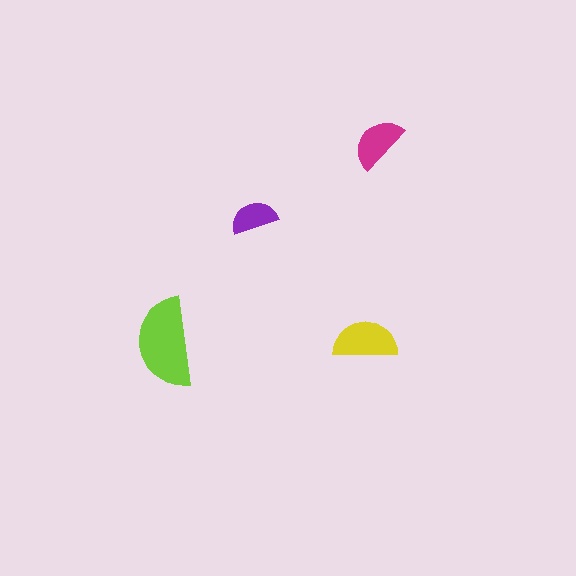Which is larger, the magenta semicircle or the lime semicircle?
The lime one.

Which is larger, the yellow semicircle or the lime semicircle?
The lime one.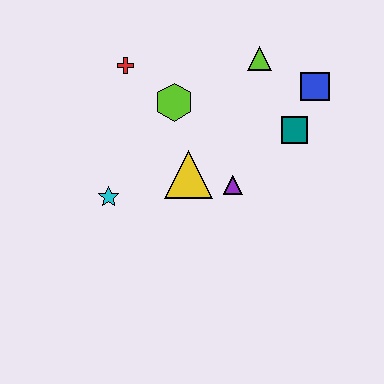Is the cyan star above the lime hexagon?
No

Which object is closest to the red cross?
The lime hexagon is closest to the red cross.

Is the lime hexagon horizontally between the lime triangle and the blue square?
No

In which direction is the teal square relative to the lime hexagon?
The teal square is to the right of the lime hexagon.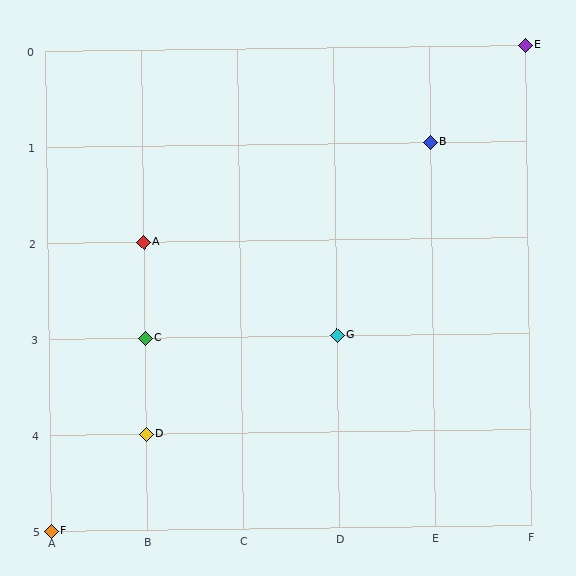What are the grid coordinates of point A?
Point A is at grid coordinates (B, 2).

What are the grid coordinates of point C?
Point C is at grid coordinates (B, 3).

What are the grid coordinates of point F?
Point F is at grid coordinates (A, 5).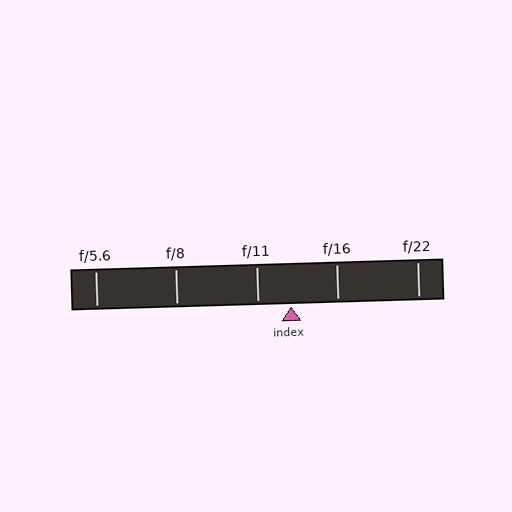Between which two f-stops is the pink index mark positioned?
The index mark is between f/11 and f/16.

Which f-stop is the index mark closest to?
The index mark is closest to f/11.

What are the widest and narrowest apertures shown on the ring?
The widest aperture shown is f/5.6 and the narrowest is f/22.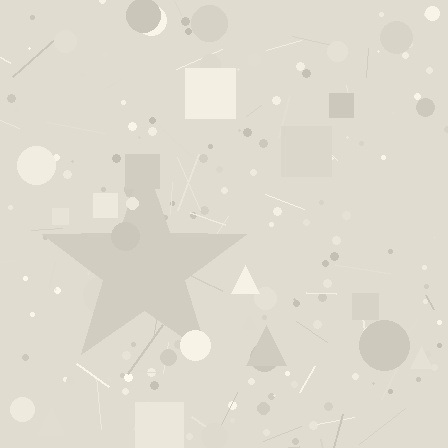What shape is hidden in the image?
A star is hidden in the image.